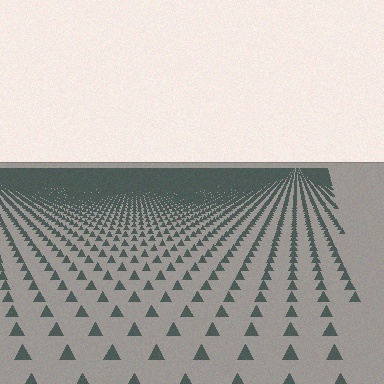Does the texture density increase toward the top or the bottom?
Density increases toward the top.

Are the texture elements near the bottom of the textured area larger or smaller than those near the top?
Larger. Near the bottom, elements are closer to the viewer and appear at a bigger on-screen size.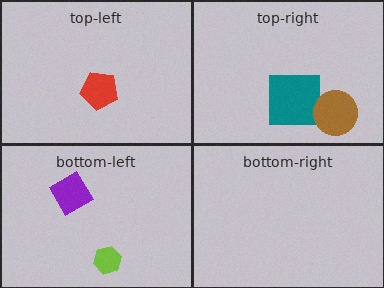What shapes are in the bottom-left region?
The lime hexagon, the purple diamond.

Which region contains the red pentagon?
The top-left region.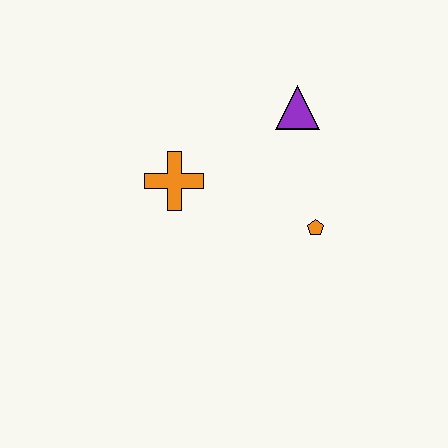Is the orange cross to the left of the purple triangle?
Yes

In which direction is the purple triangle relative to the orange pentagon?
The purple triangle is above the orange pentagon.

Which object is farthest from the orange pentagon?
The orange cross is farthest from the orange pentagon.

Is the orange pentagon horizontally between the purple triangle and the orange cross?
No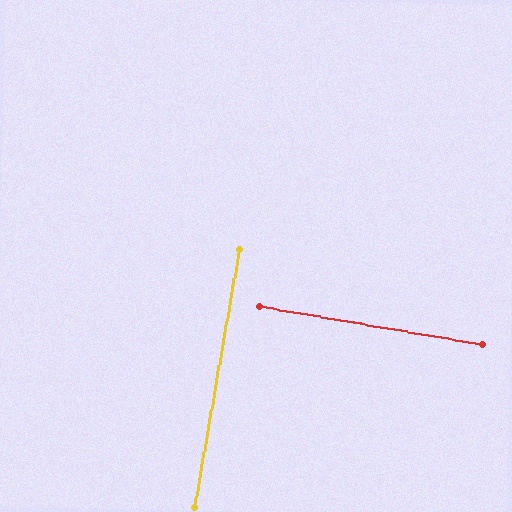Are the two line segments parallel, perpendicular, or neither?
Perpendicular — they meet at approximately 90°.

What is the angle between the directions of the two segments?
Approximately 90 degrees.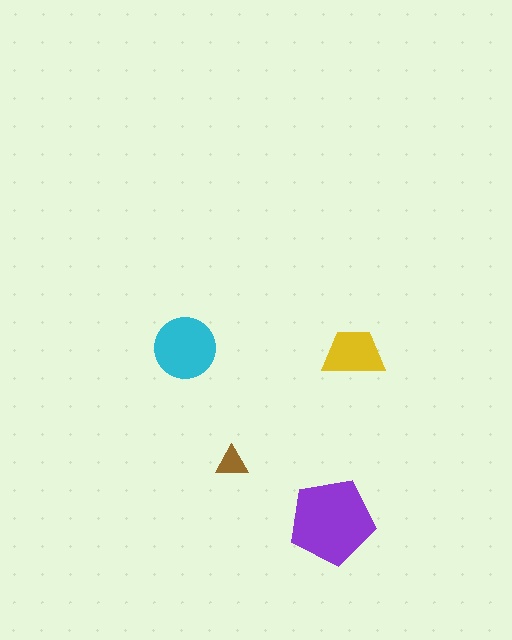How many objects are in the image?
There are 4 objects in the image.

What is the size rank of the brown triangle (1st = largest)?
4th.